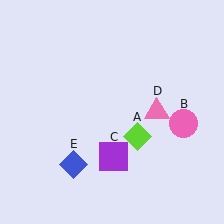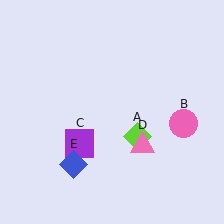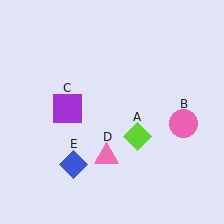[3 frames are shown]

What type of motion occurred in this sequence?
The purple square (object C), pink triangle (object D) rotated clockwise around the center of the scene.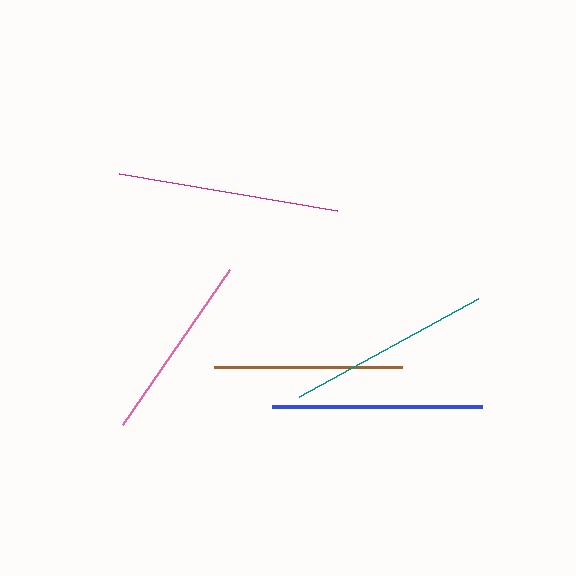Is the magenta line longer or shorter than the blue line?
The magenta line is longer than the blue line.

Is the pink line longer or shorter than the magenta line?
The magenta line is longer than the pink line.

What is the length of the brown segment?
The brown segment is approximately 188 pixels long.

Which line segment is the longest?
The magenta line is the longest at approximately 221 pixels.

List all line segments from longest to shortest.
From longest to shortest: magenta, blue, teal, brown, pink.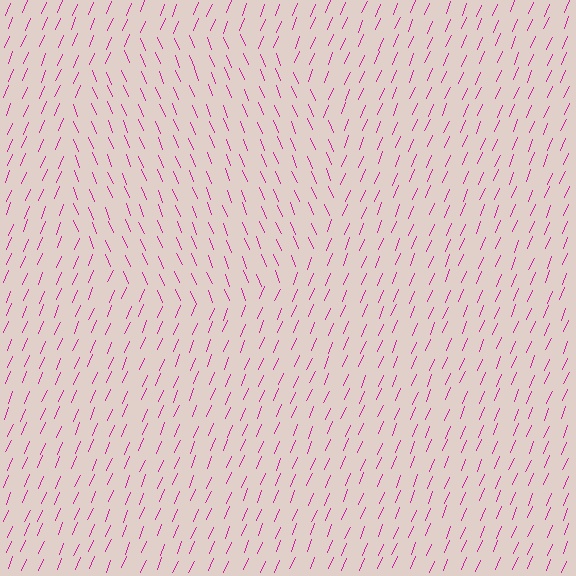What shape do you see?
I see a circle.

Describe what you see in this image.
The image is filled with small magenta line segments. A circle region in the image has lines oriented differently from the surrounding lines, creating a visible texture boundary.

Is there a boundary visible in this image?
Yes, there is a texture boundary formed by a change in line orientation.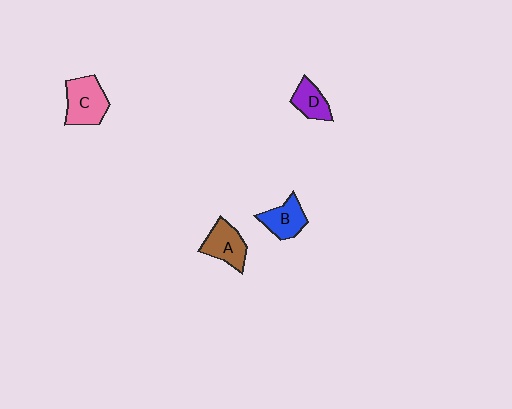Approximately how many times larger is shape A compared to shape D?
Approximately 1.3 times.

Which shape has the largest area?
Shape C (pink).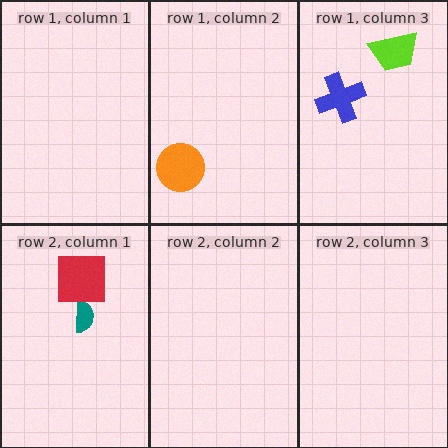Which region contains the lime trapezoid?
The row 1, column 3 region.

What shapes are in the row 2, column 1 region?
The teal semicircle, the red square.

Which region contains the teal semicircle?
The row 2, column 1 region.